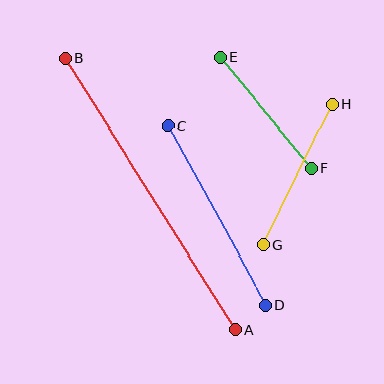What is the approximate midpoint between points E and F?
The midpoint is at approximately (266, 113) pixels.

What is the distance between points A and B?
The distance is approximately 320 pixels.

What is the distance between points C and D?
The distance is approximately 204 pixels.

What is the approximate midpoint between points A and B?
The midpoint is at approximately (150, 194) pixels.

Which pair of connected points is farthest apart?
Points A and B are farthest apart.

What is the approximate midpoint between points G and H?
The midpoint is at approximately (298, 174) pixels.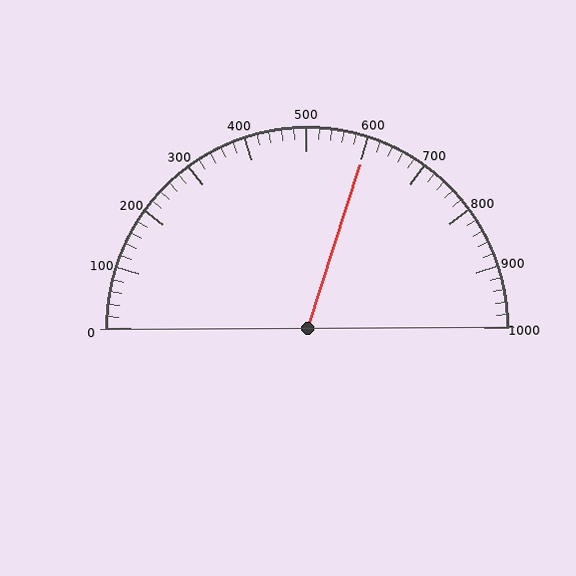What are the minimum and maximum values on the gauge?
The gauge ranges from 0 to 1000.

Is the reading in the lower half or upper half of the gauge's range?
The reading is in the upper half of the range (0 to 1000).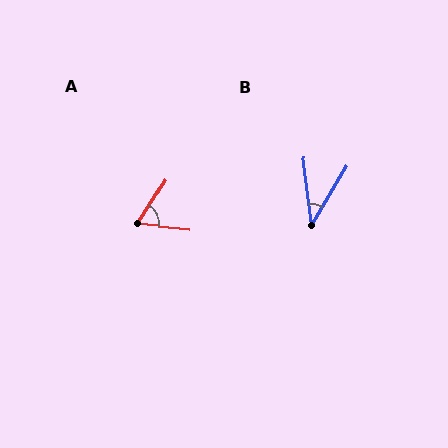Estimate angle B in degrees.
Approximately 38 degrees.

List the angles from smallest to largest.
B (38°), A (63°).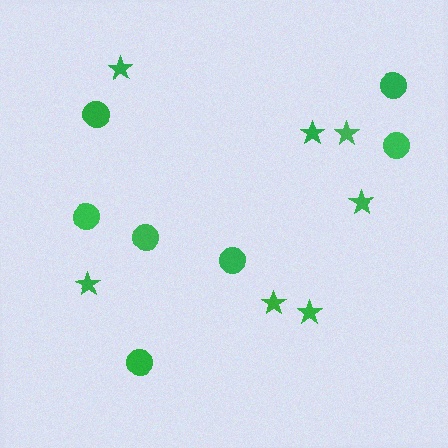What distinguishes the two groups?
There are 2 groups: one group of circles (7) and one group of stars (7).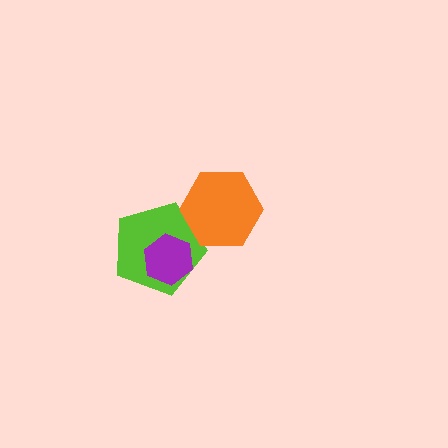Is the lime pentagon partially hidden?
Yes, it is partially covered by another shape.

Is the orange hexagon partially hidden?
No, no other shape covers it.